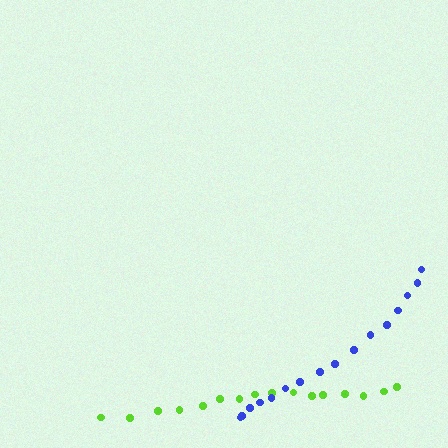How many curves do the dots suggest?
There are 2 distinct paths.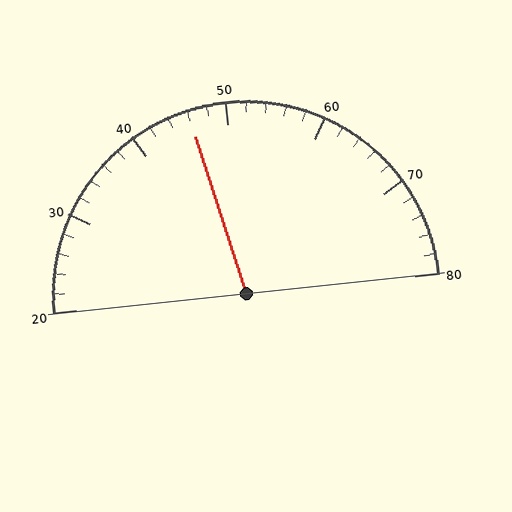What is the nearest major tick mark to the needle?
The nearest major tick mark is 50.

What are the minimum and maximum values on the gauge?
The gauge ranges from 20 to 80.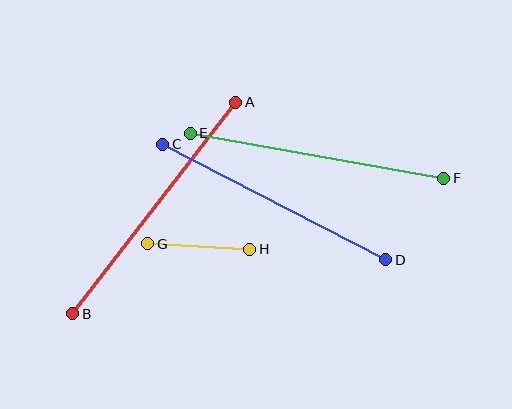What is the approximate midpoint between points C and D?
The midpoint is at approximately (274, 202) pixels.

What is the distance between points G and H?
The distance is approximately 102 pixels.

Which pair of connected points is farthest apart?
Points A and B are farthest apart.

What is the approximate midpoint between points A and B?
The midpoint is at approximately (154, 208) pixels.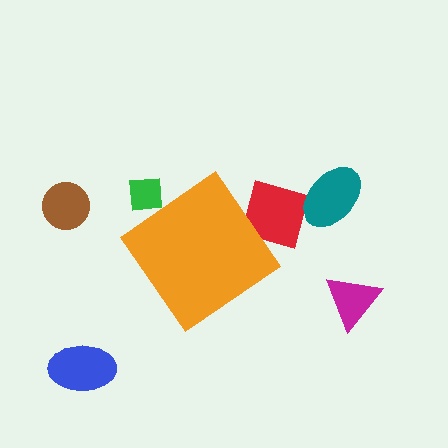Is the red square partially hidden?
Yes, the red square is partially hidden behind the orange diamond.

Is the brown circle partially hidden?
No, the brown circle is fully visible.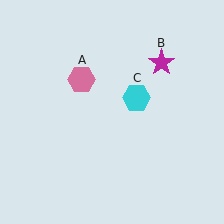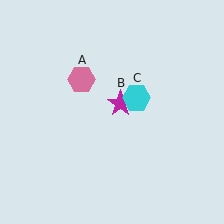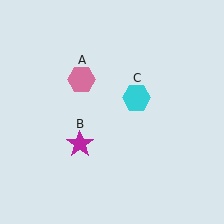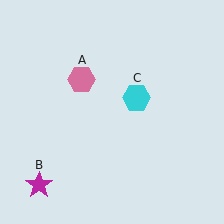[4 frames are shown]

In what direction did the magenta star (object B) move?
The magenta star (object B) moved down and to the left.